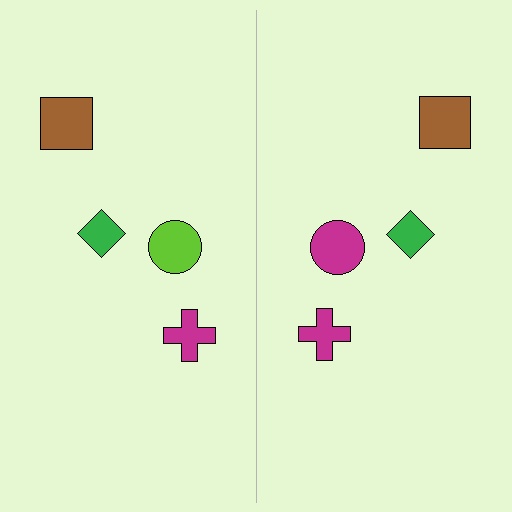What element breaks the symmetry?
The magenta circle on the right side breaks the symmetry — its mirror counterpart is lime.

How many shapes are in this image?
There are 8 shapes in this image.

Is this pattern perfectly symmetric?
No, the pattern is not perfectly symmetric. The magenta circle on the right side breaks the symmetry — its mirror counterpart is lime.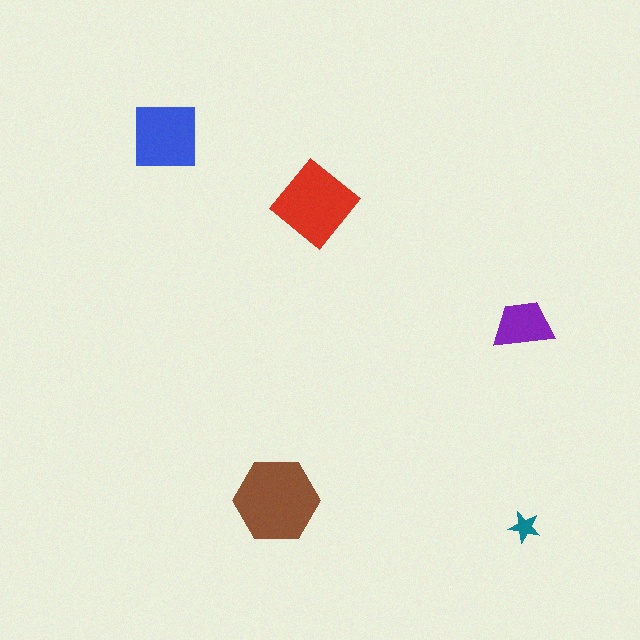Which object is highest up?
The blue square is topmost.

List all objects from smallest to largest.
The teal star, the purple trapezoid, the blue square, the red diamond, the brown hexagon.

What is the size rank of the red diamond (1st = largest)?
2nd.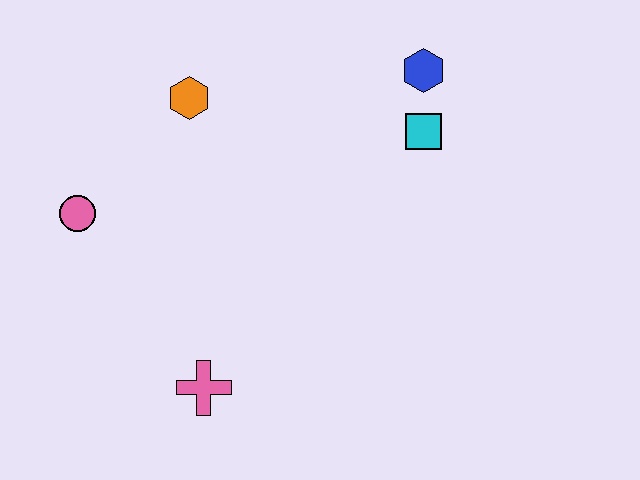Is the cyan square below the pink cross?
No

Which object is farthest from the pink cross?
The blue hexagon is farthest from the pink cross.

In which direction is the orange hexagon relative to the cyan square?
The orange hexagon is to the left of the cyan square.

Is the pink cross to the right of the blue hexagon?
No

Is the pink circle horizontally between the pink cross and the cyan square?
No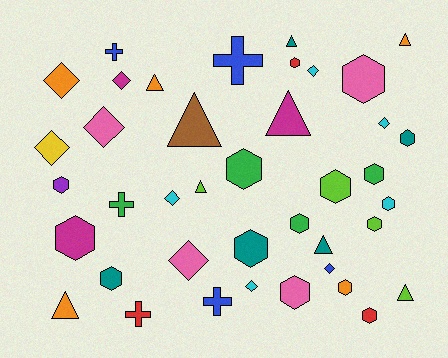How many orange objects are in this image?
There are 5 orange objects.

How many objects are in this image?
There are 40 objects.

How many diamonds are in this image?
There are 10 diamonds.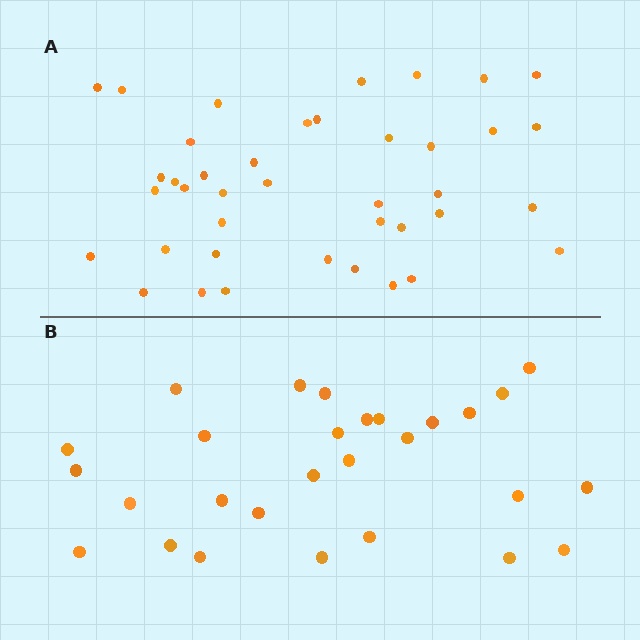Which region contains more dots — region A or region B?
Region A (the top region) has more dots.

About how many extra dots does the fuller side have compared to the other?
Region A has roughly 12 or so more dots than region B.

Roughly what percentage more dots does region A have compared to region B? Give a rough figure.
About 45% more.